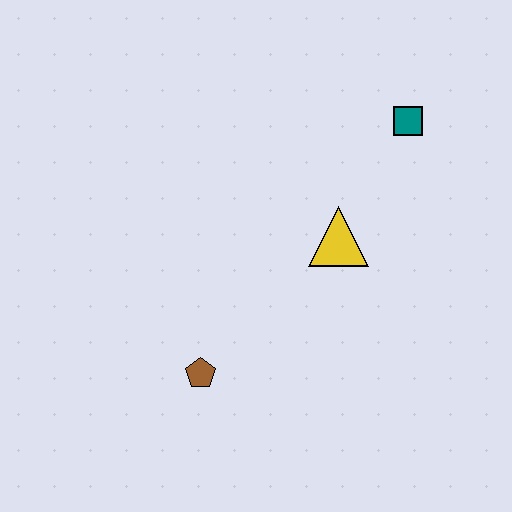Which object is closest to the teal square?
The yellow triangle is closest to the teal square.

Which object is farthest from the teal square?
The brown pentagon is farthest from the teal square.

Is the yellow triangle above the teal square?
No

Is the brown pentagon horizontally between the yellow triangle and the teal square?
No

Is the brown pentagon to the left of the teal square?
Yes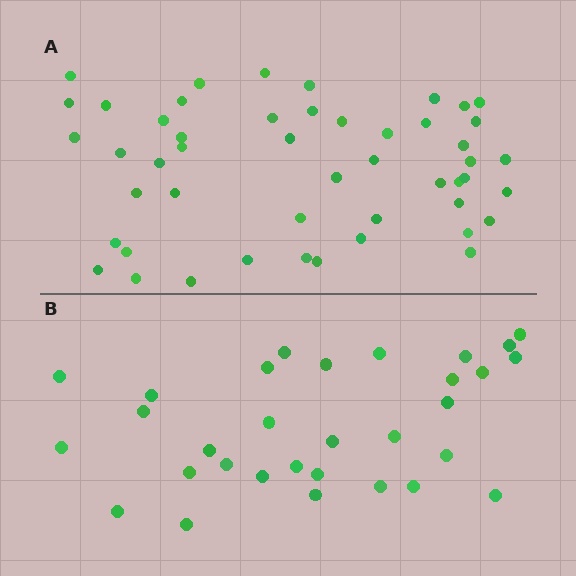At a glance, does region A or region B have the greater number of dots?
Region A (the top region) has more dots.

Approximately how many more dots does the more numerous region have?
Region A has approximately 20 more dots than region B.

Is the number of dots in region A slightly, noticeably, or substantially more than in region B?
Region A has substantially more. The ratio is roughly 1.6 to 1.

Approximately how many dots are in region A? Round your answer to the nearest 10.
About 50 dots. (The exact count is 49, which rounds to 50.)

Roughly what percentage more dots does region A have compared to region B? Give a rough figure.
About 60% more.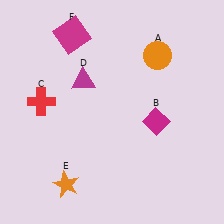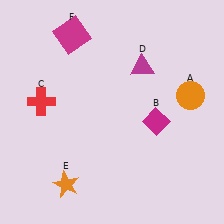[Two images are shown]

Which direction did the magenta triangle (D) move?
The magenta triangle (D) moved right.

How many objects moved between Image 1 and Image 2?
2 objects moved between the two images.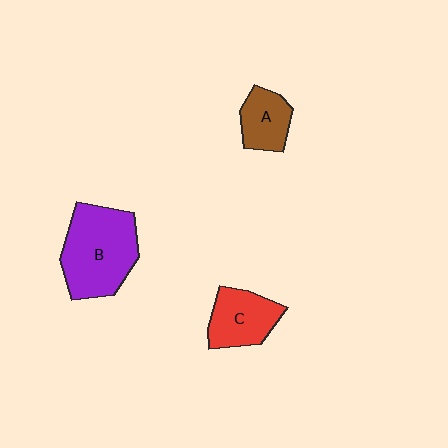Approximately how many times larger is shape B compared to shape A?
Approximately 2.2 times.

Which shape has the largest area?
Shape B (purple).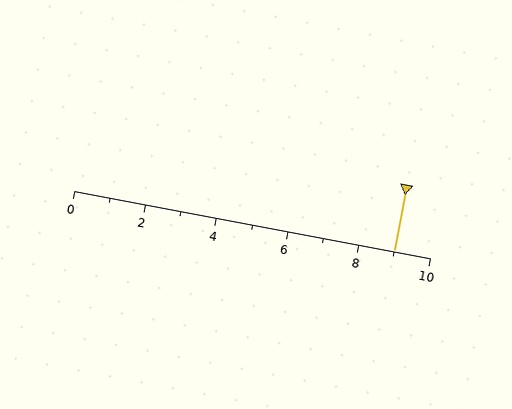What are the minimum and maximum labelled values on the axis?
The axis runs from 0 to 10.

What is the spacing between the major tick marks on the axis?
The major ticks are spaced 2 apart.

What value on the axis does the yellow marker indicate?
The marker indicates approximately 9.